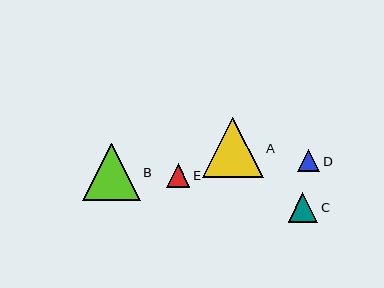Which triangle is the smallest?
Triangle D is the smallest with a size of approximately 22 pixels.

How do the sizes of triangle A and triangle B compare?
Triangle A and triangle B are approximately the same size.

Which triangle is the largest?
Triangle A is the largest with a size of approximately 61 pixels.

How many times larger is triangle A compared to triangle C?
Triangle A is approximately 2.0 times the size of triangle C.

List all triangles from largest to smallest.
From largest to smallest: A, B, C, E, D.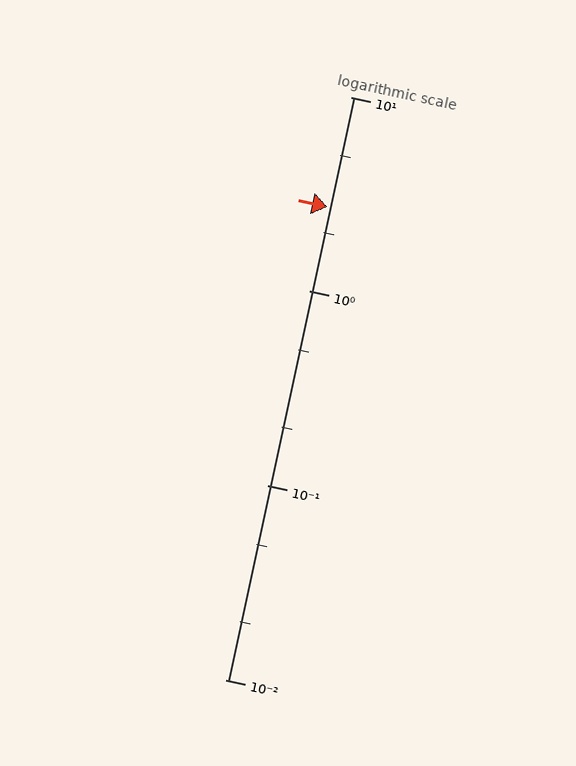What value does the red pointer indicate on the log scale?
The pointer indicates approximately 2.7.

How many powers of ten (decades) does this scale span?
The scale spans 3 decades, from 0.01 to 10.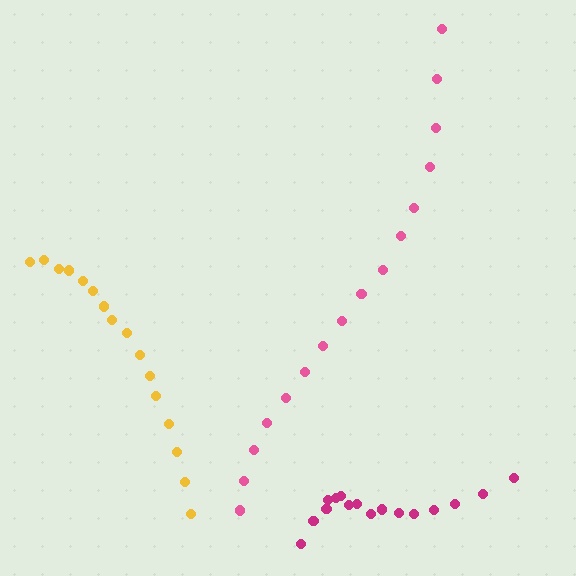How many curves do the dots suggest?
There are 3 distinct paths.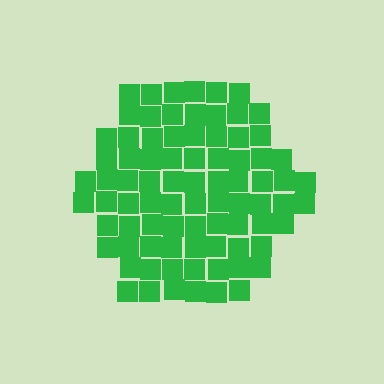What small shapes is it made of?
It is made of small squares.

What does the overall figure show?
The overall figure shows a hexagon.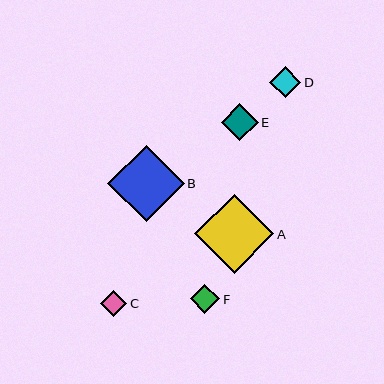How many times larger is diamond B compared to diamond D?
Diamond B is approximately 2.5 times the size of diamond D.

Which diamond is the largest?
Diamond A is the largest with a size of approximately 79 pixels.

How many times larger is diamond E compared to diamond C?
Diamond E is approximately 1.4 times the size of diamond C.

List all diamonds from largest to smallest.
From largest to smallest: A, B, E, D, F, C.